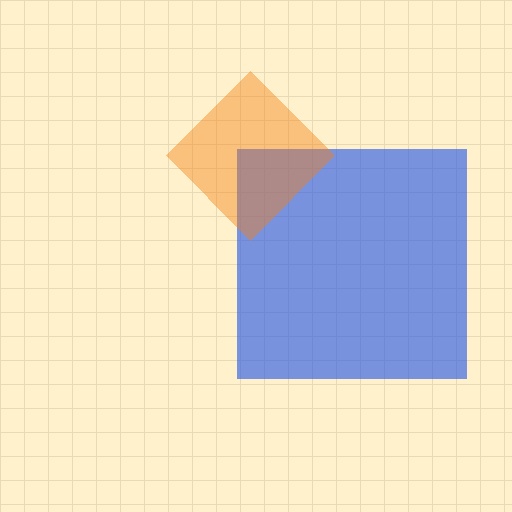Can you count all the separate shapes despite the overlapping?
Yes, there are 2 separate shapes.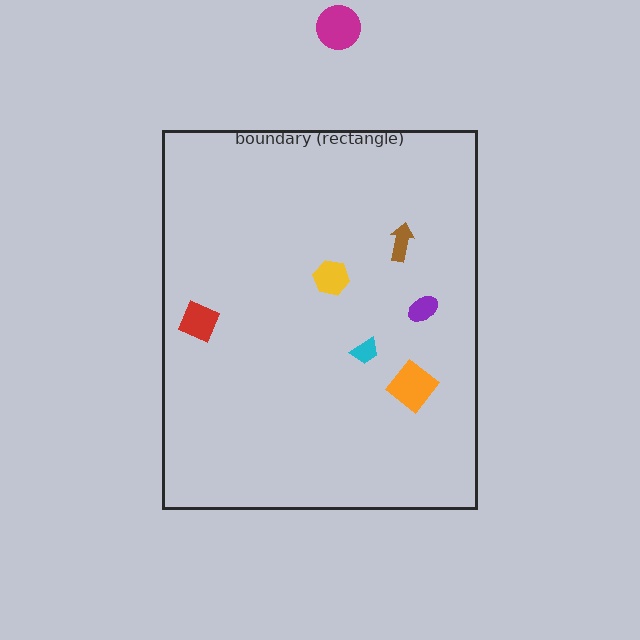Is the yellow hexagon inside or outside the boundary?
Inside.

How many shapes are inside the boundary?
6 inside, 1 outside.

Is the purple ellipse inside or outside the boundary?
Inside.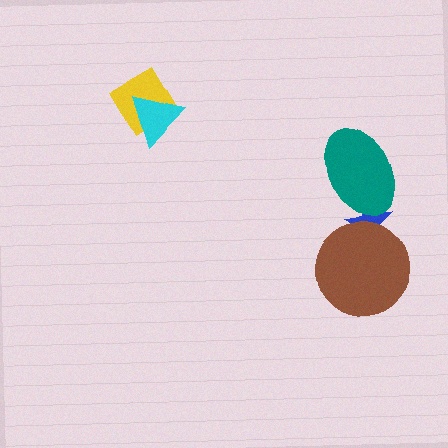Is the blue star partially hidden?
Yes, it is partially covered by another shape.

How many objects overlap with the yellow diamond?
1 object overlaps with the yellow diamond.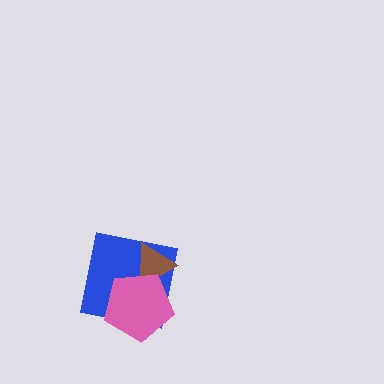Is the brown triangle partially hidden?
Yes, it is partially covered by another shape.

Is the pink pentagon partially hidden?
No, no other shape covers it.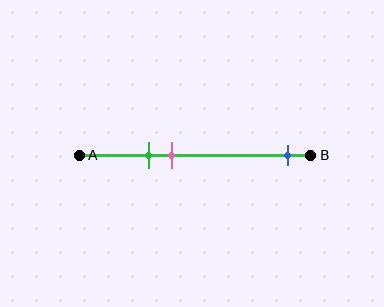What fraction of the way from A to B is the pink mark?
The pink mark is approximately 40% (0.4) of the way from A to B.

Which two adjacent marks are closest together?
The green and pink marks are the closest adjacent pair.